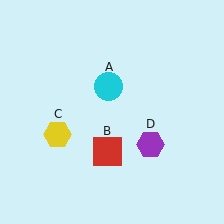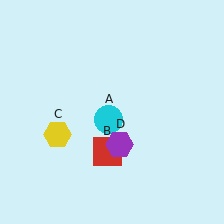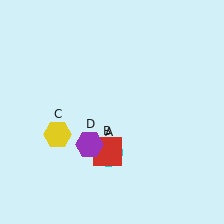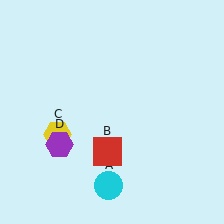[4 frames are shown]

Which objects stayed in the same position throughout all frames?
Red square (object B) and yellow hexagon (object C) remained stationary.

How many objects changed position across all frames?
2 objects changed position: cyan circle (object A), purple hexagon (object D).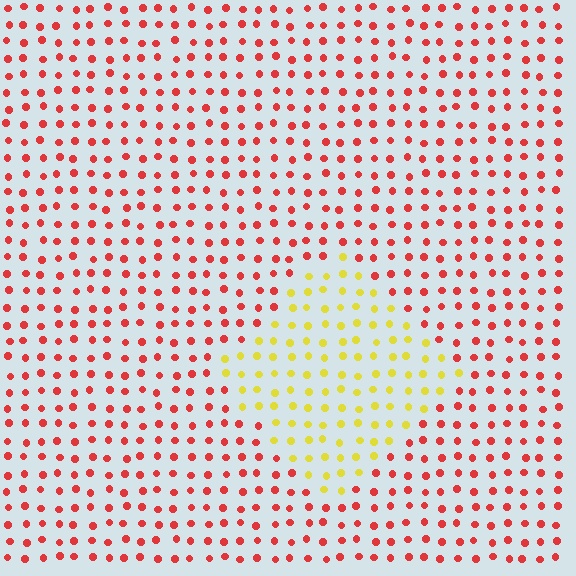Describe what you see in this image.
The image is filled with small red elements in a uniform arrangement. A diamond-shaped region is visible where the elements are tinted to a slightly different hue, forming a subtle color boundary.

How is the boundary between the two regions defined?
The boundary is defined purely by a slight shift in hue (about 60 degrees). Spacing, size, and orientation are identical on both sides.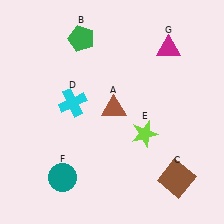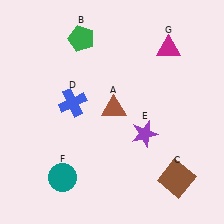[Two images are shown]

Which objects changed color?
D changed from cyan to blue. E changed from lime to purple.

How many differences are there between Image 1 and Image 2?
There are 2 differences between the two images.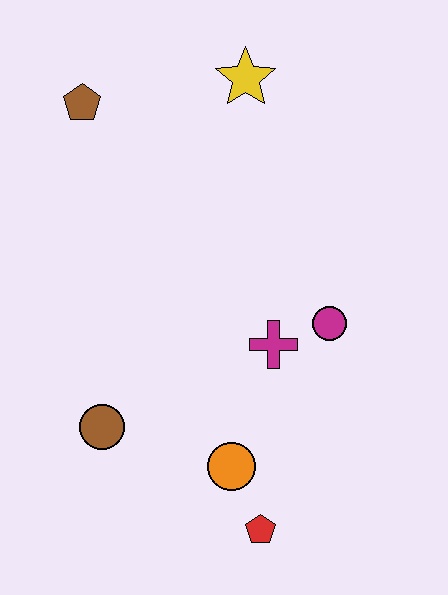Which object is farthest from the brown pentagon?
The red pentagon is farthest from the brown pentagon.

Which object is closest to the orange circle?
The red pentagon is closest to the orange circle.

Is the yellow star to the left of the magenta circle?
Yes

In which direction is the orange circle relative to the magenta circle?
The orange circle is below the magenta circle.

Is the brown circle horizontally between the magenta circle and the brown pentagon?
Yes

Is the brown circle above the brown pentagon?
No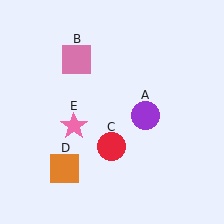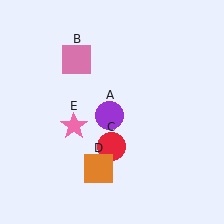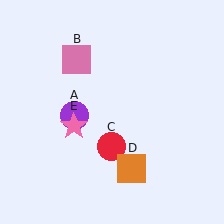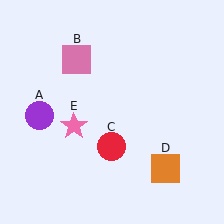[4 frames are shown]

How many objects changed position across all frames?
2 objects changed position: purple circle (object A), orange square (object D).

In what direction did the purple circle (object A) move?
The purple circle (object A) moved left.